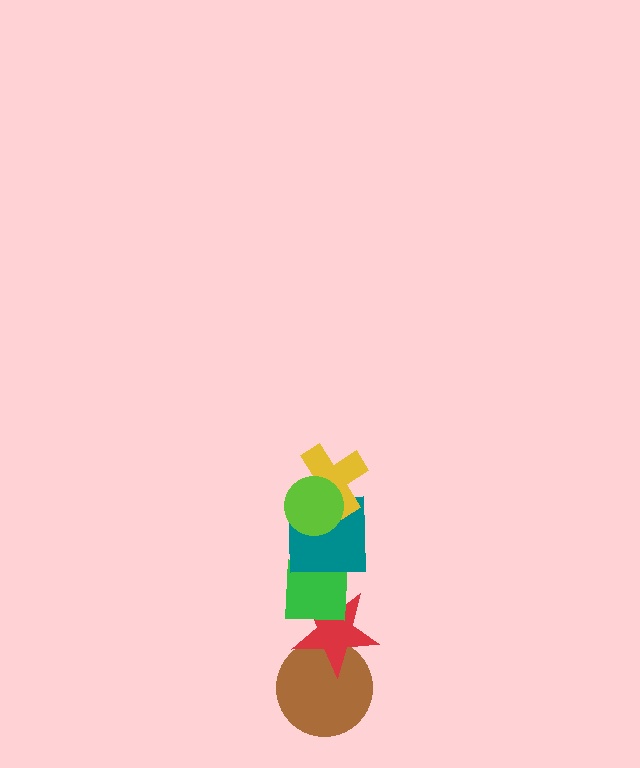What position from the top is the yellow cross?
The yellow cross is 2nd from the top.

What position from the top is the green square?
The green square is 4th from the top.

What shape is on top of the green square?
The teal square is on top of the green square.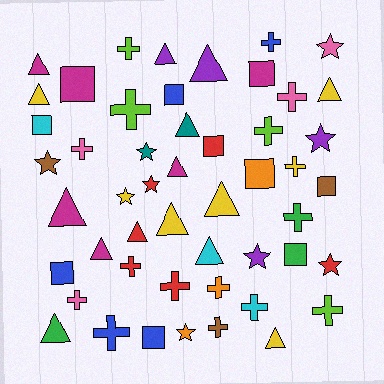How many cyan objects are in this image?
There are 3 cyan objects.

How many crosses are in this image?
There are 16 crosses.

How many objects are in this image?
There are 50 objects.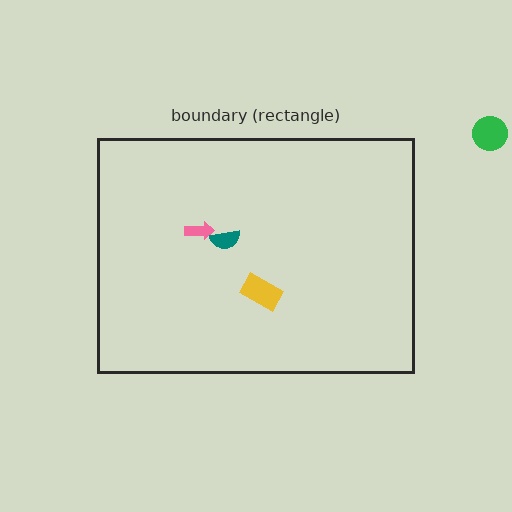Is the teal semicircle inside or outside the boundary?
Inside.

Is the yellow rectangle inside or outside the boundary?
Inside.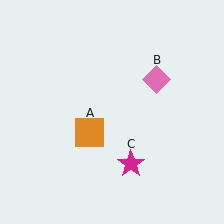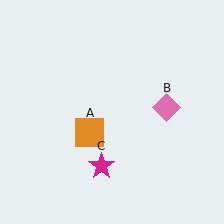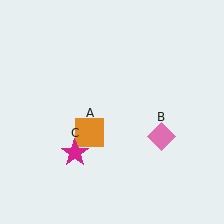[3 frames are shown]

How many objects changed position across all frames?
2 objects changed position: pink diamond (object B), magenta star (object C).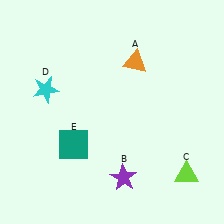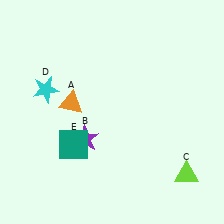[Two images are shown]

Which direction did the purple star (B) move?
The purple star (B) moved up.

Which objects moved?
The objects that moved are: the orange triangle (A), the purple star (B).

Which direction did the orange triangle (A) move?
The orange triangle (A) moved left.